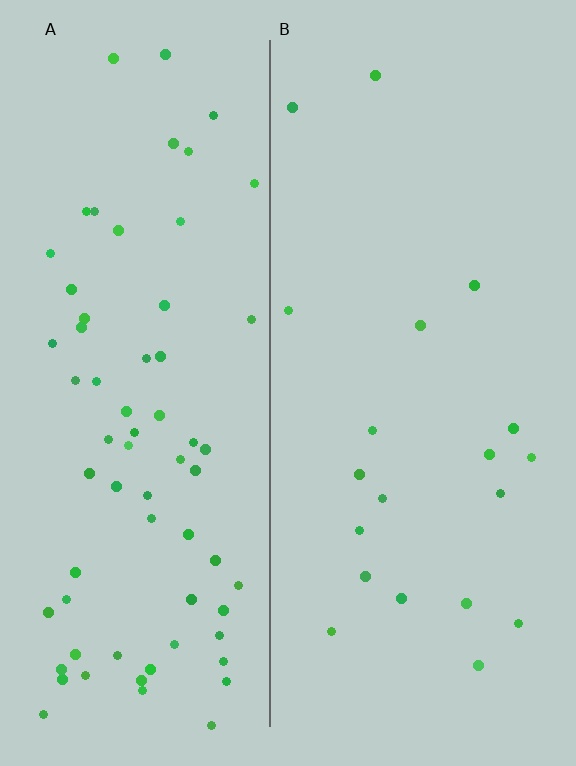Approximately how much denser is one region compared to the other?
Approximately 3.4× — region A over region B.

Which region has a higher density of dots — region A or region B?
A (the left).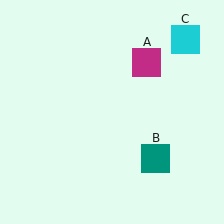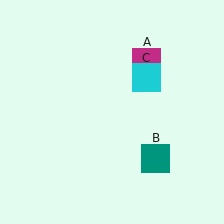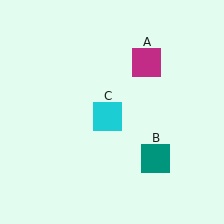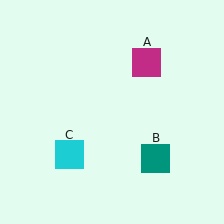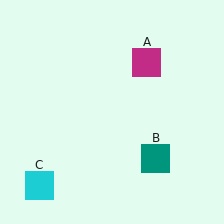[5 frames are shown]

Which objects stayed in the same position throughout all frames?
Magenta square (object A) and teal square (object B) remained stationary.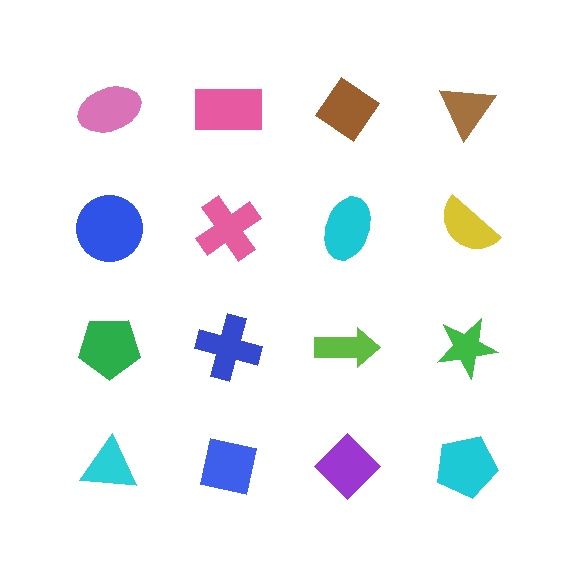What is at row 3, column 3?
A lime arrow.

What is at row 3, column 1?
A green pentagon.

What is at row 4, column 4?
A cyan pentagon.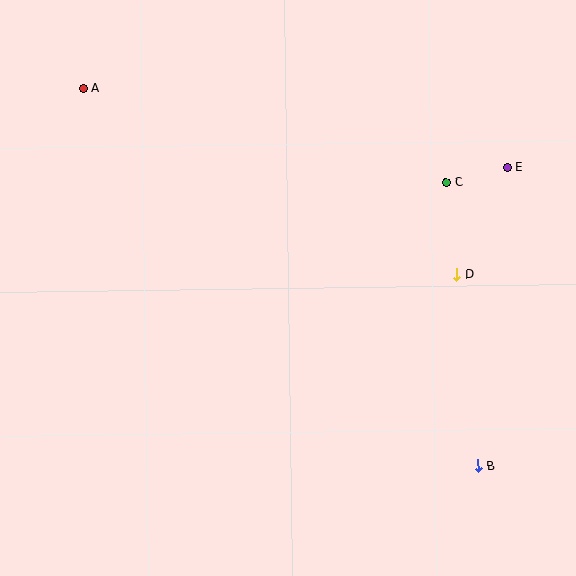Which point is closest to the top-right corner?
Point E is closest to the top-right corner.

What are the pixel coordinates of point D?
Point D is at (456, 274).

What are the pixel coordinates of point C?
Point C is at (446, 182).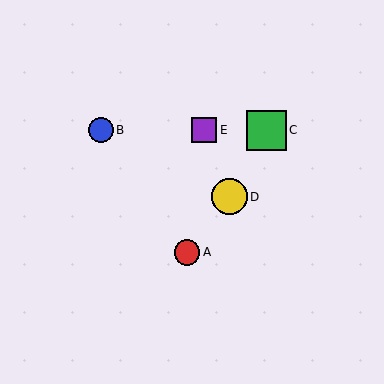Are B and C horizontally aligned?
Yes, both are at y≈130.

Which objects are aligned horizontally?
Objects B, C, E are aligned horizontally.